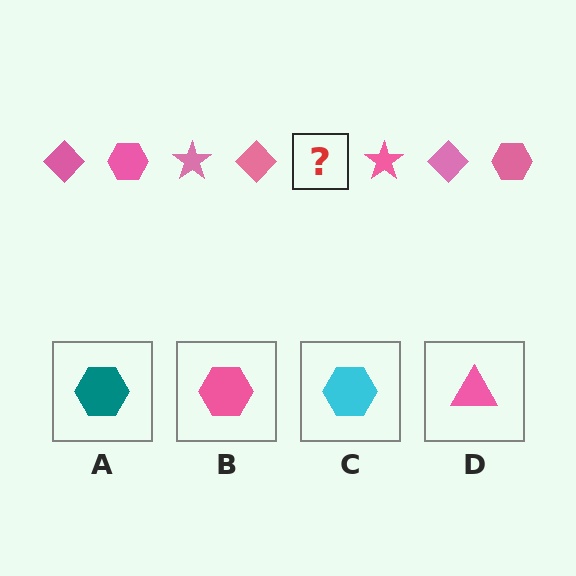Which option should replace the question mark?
Option B.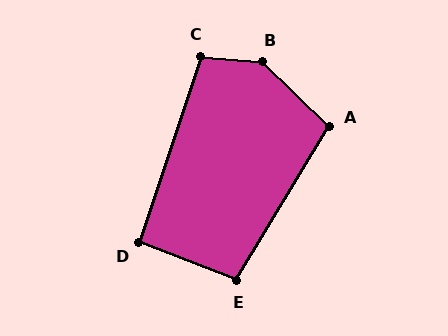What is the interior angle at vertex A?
Approximately 103 degrees (obtuse).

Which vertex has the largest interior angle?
B, at approximately 140 degrees.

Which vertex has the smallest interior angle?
D, at approximately 93 degrees.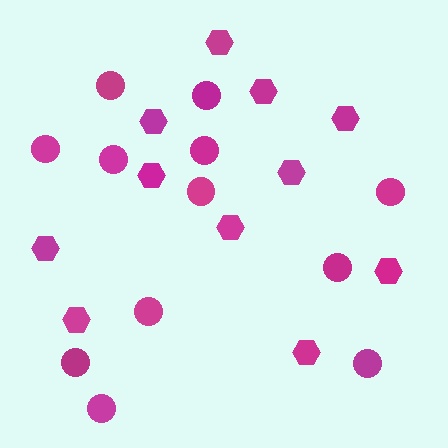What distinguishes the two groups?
There are 2 groups: one group of hexagons (11) and one group of circles (12).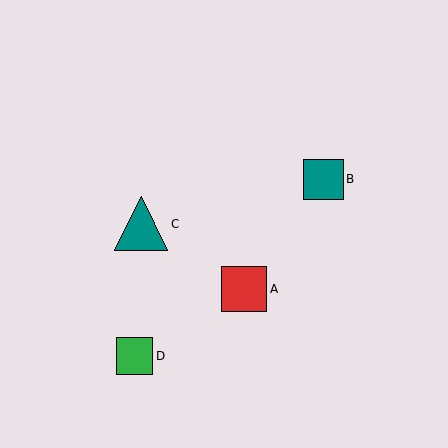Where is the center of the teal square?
The center of the teal square is at (324, 179).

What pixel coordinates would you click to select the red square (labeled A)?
Click at (244, 289) to select the red square A.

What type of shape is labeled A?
Shape A is a red square.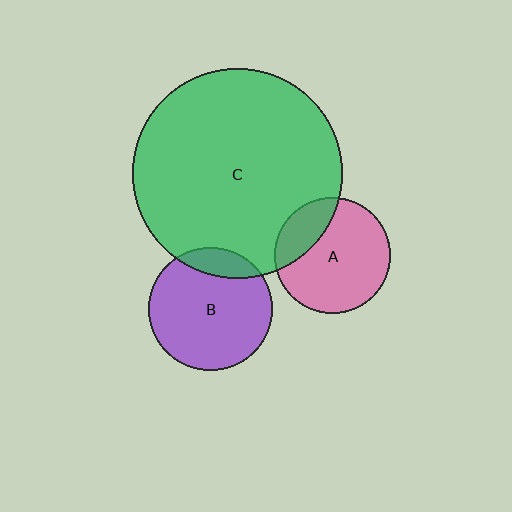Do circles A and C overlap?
Yes.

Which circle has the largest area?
Circle C (green).